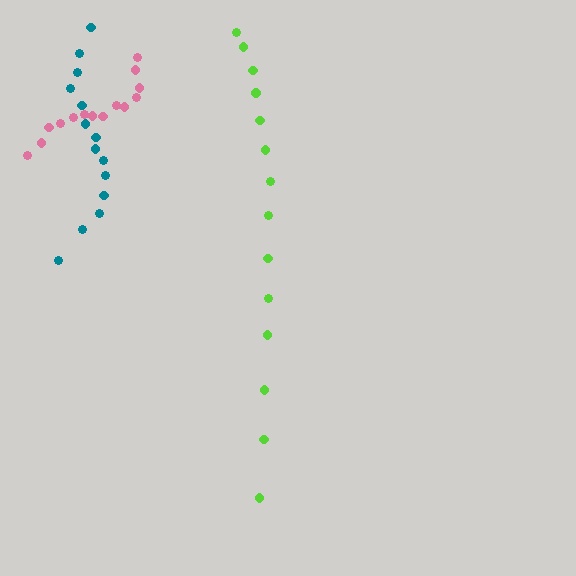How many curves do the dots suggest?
There are 3 distinct paths.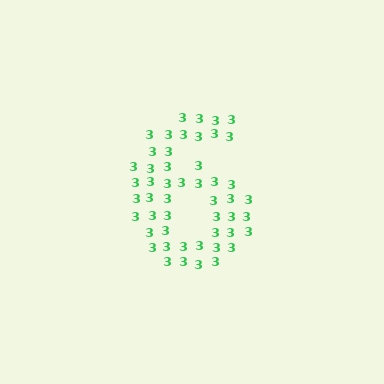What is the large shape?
The large shape is the digit 6.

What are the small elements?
The small elements are digit 3's.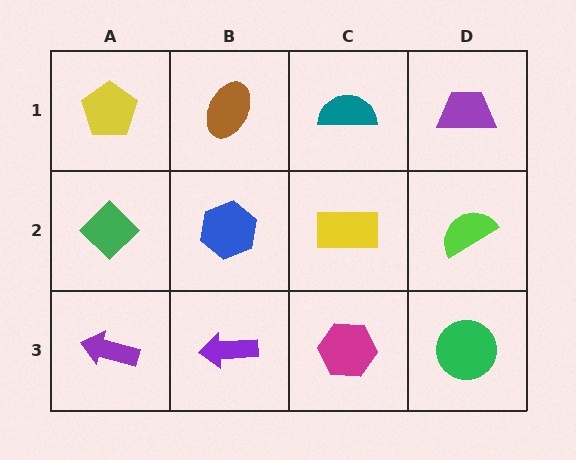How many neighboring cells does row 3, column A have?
2.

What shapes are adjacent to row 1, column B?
A blue hexagon (row 2, column B), a yellow pentagon (row 1, column A), a teal semicircle (row 1, column C).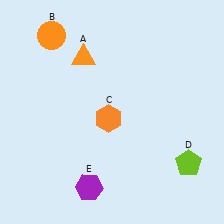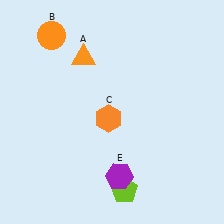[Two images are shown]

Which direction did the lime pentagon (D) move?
The lime pentagon (D) moved left.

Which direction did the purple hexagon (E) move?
The purple hexagon (E) moved right.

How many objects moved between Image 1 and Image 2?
2 objects moved between the two images.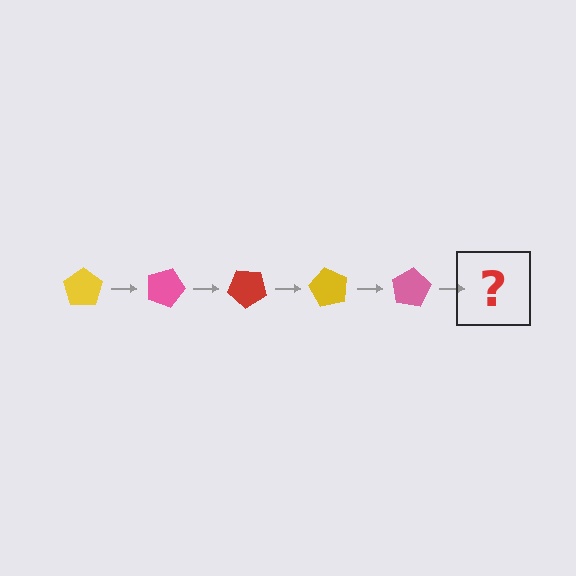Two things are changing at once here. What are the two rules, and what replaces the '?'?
The two rules are that it rotates 20 degrees each step and the color cycles through yellow, pink, and red. The '?' should be a red pentagon, rotated 100 degrees from the start.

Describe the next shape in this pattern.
It should be a red pentagon, rotated 100 degrees from the start.